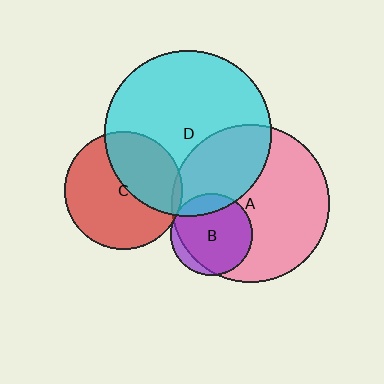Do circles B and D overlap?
Yes.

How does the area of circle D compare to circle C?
Approximately 2.0 times.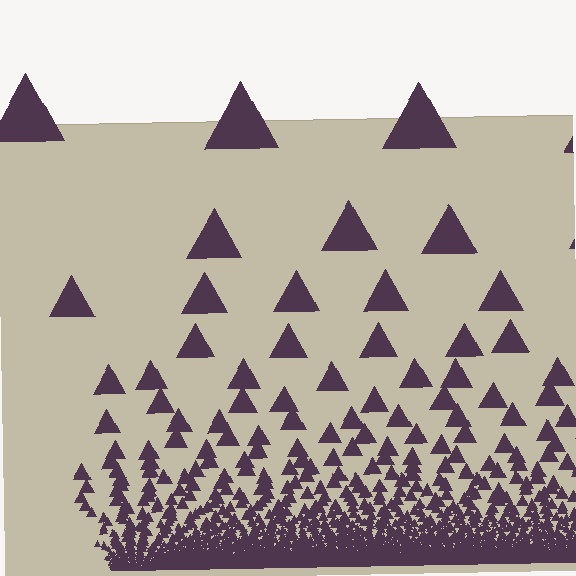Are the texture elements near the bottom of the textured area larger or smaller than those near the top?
Smaller. The gradient is inverted — elements near the bottom are smaller and denser.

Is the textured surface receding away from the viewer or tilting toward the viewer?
The surface appears to tilt toward the viewer. Texture elements get larger and sparser toward the top.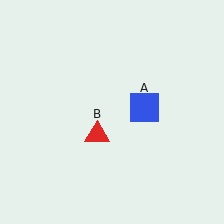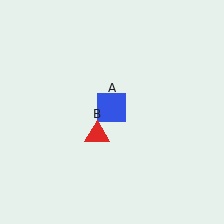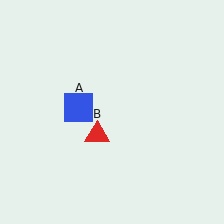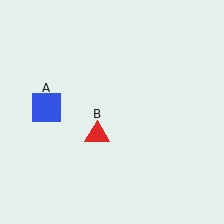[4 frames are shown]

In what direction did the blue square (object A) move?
The blue square (object A) moved left.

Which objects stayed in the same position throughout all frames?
Red triangle (object B) remained stationary.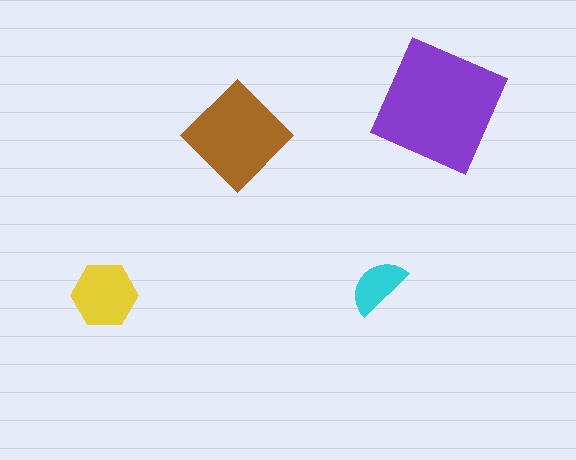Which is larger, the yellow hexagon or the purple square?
The purple square.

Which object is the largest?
The purple square.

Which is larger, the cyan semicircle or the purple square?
The purple square.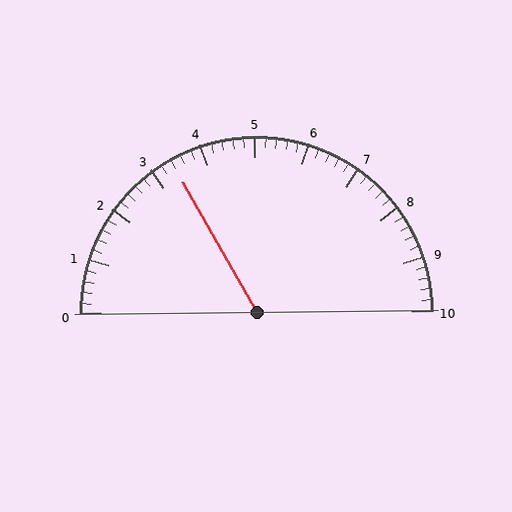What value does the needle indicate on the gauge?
The needle indicates approximately 3.4.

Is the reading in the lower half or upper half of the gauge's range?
The reading is in the lower half of the range (0 to 10).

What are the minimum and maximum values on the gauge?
The gauge ranges from 0 to 10.